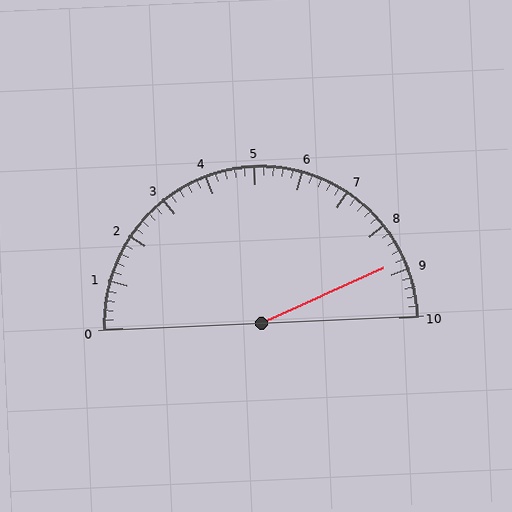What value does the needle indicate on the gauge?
The needle indicates approximately 8.8.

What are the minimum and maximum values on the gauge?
The gauge ranges from 0 to 10.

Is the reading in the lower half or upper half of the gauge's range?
The reading is in the upper half of the range (0 to 10).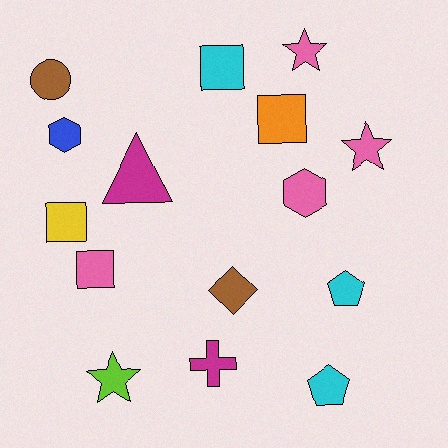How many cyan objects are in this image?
There are 3 cyan objects.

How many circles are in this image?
There is 1 circle.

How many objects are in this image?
There are 15 objects.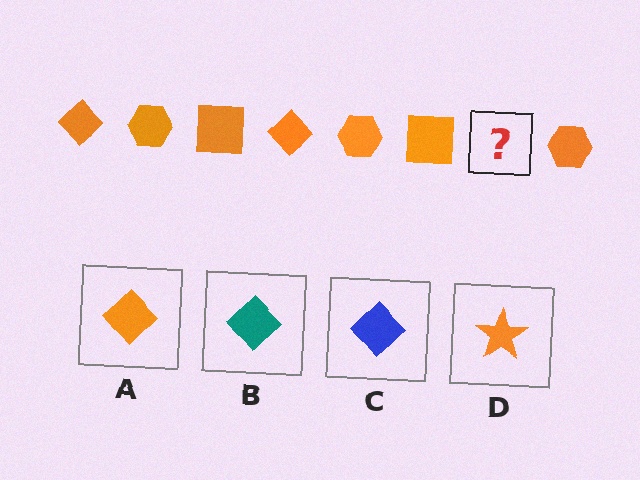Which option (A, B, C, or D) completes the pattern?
A.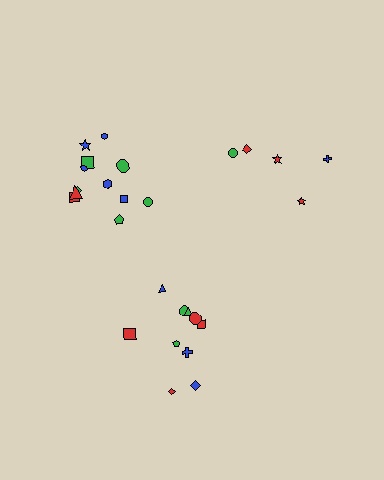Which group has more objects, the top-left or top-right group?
The top-left group.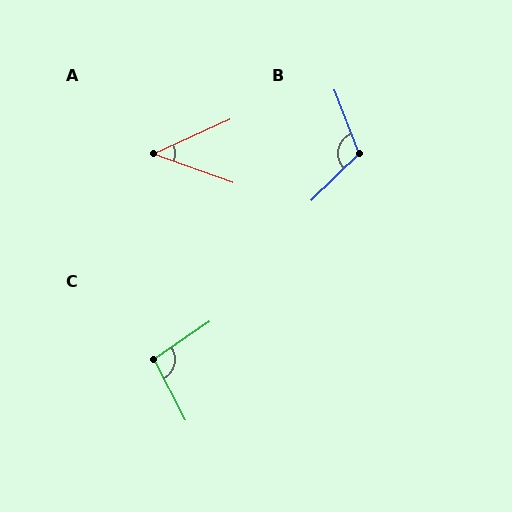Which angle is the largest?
B, at approximately 113 degrees.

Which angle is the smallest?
A, at approximately 44 degrees.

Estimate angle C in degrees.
Approximately 97 degrees.